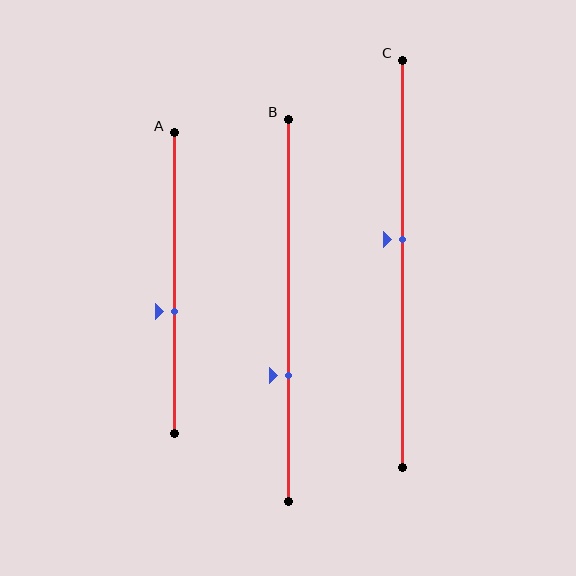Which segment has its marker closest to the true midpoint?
Segment C has its marker closest to the true midpoint.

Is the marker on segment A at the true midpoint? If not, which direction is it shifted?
No, the marker on segment A is shifted downward by about 9% of the segment length.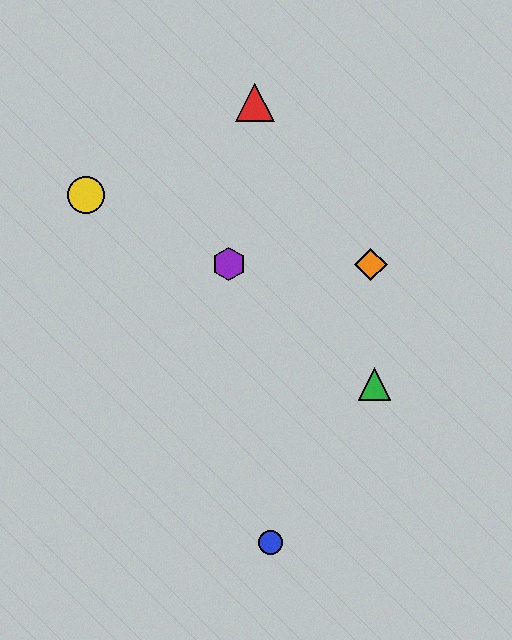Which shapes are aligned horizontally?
The purple hexagon, the orange diamond are aligned horizontally.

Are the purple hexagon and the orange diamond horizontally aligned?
Yes, both are at y≈264.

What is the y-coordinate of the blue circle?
The blue circle is at y≈542.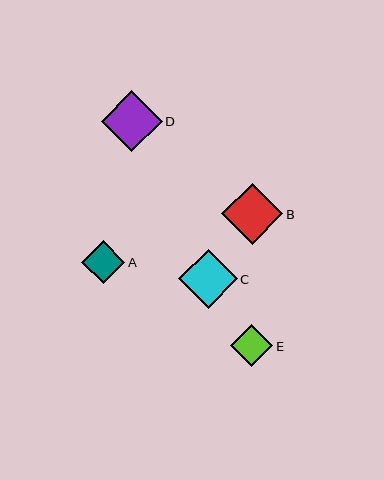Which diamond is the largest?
Diamond B is the largest with a size of approximately 61 pixels.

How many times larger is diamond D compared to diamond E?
Diamond D is approximately 1.4 times the size of diamond E.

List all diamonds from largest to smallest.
From largest to smallest: B, D, C, A, E.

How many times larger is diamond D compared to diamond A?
Diamond D is approximately 1.4 times the size of diamond A.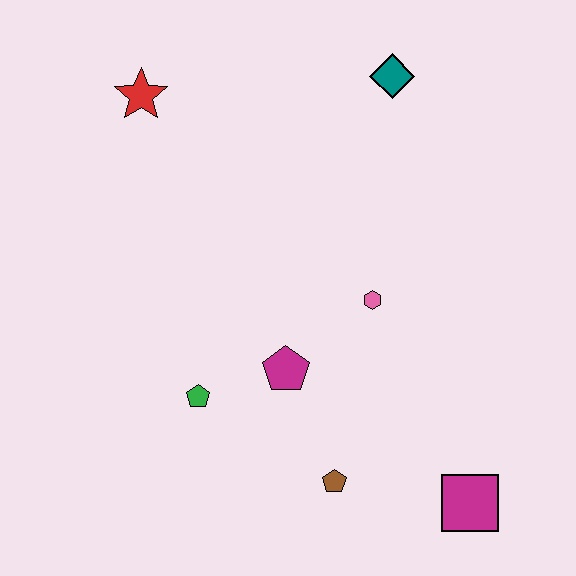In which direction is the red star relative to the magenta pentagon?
The red star is above the magenta pentagon.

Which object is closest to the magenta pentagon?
The green pentagon is closest to the magenta pentagon.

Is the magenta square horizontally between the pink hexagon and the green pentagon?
No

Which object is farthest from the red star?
The magenta square is farthest from the red star.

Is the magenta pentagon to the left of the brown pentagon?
Yes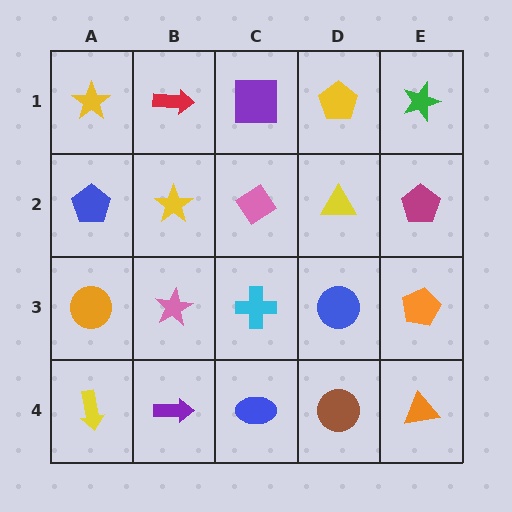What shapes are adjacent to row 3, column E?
A magenta pentagon (row 2, column E), an orange triangle (row 4, column E), a blue circle (row 3, column D).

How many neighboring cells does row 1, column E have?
2.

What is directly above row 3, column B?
A yellow star.